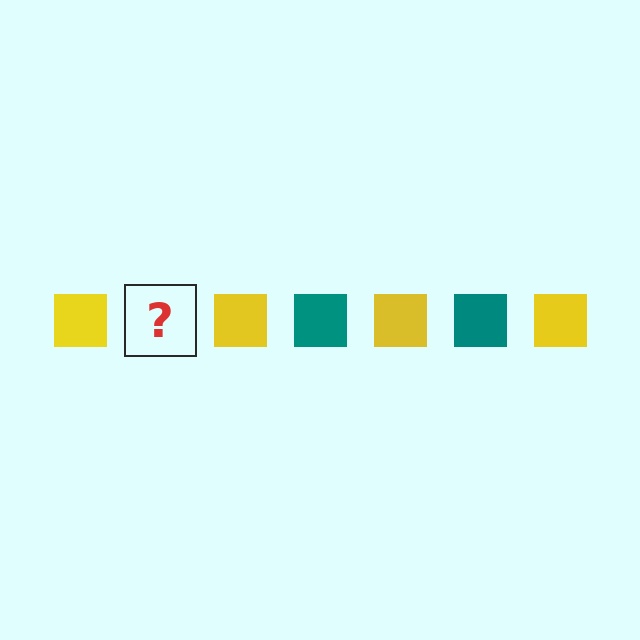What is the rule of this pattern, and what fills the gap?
The rule is that the pattern cycles through yellow, teal squares. The gap should be filled with a teal square.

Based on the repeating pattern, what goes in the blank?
The blank should be a teal square.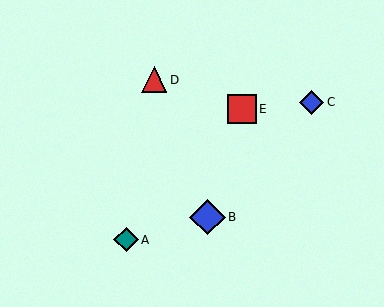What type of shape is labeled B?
Shape B is a blue diamond.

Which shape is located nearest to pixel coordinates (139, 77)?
The red triangle (labeled D) at (154, 80) is nearest to that location.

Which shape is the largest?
The blue diamond (labeled B) is the largest.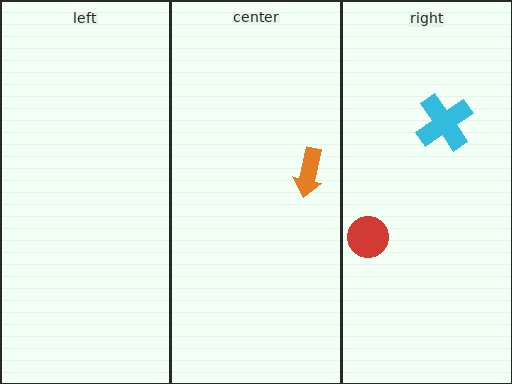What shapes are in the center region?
The orange arrow.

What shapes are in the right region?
The cyan cross, the red circle.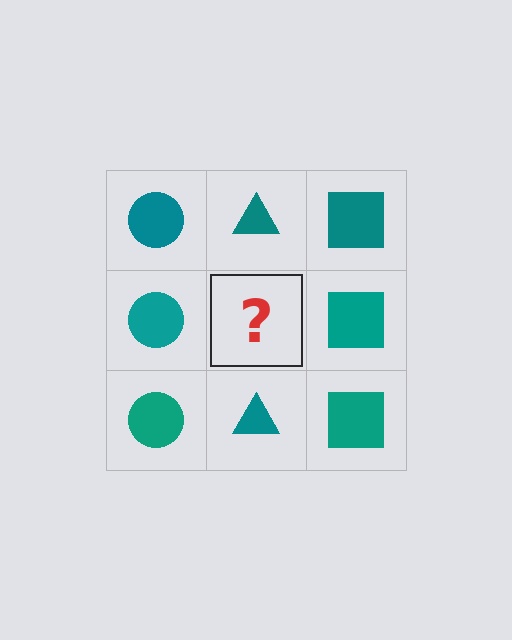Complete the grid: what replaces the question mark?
The question mark should be replaced with a teal triangle.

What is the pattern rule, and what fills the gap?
The rule is that each column has a consistent shape. The gap should be filled with a teal triangle.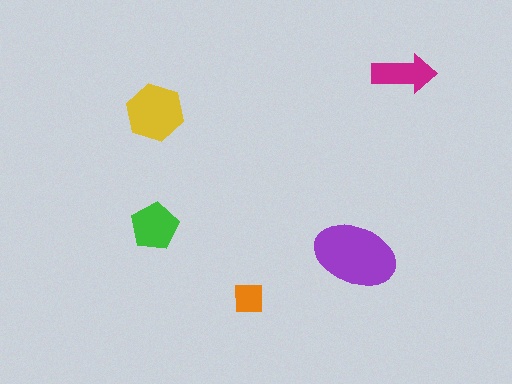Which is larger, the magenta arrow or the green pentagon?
The green pentagon.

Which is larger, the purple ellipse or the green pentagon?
The purple ellipse.